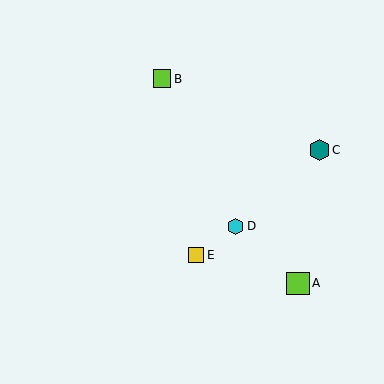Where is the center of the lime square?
The center of the lime square is at (162, 79).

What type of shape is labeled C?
Shape C is a teal hexagon.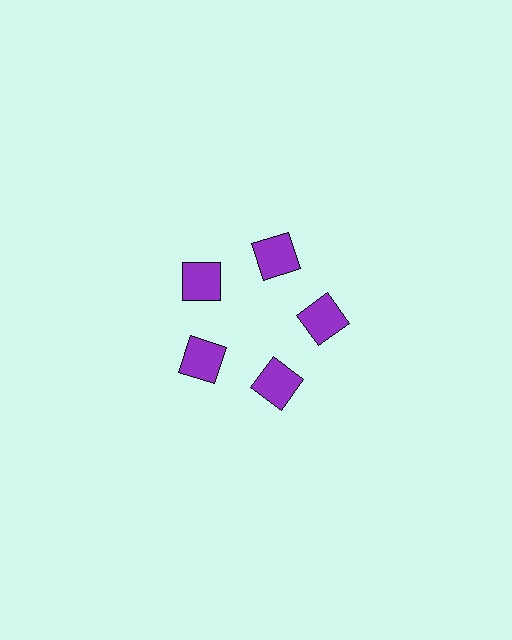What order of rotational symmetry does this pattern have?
This pattern has 5-fold rotational symmetry.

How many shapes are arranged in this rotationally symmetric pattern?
There are 5 shapes, arranged in 5 groups of 1.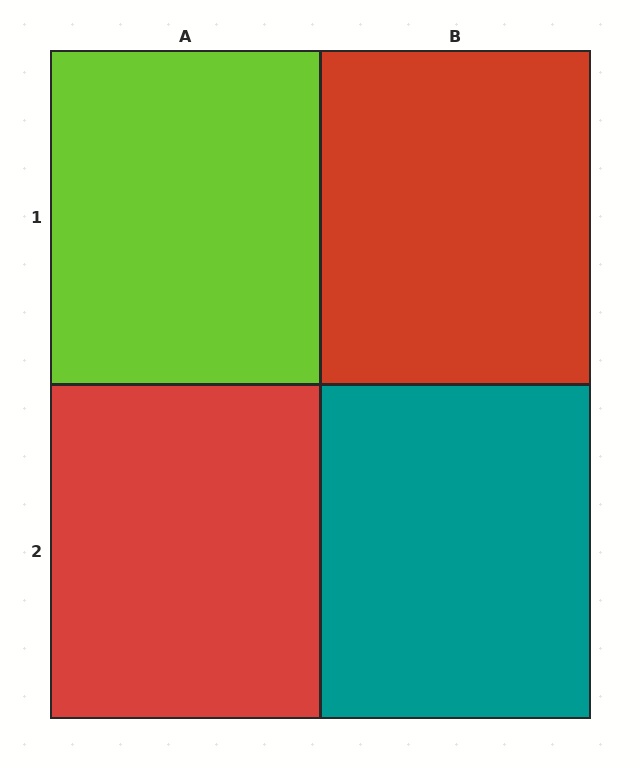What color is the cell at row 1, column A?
Lime.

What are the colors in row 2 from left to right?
Red, teal.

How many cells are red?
2 cells are red.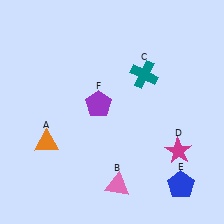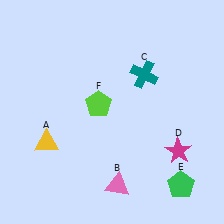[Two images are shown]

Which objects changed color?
A changed from orange to yellow. E changed from blue to green. F changed from purple to lime.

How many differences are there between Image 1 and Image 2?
There are 3 differences between the two images.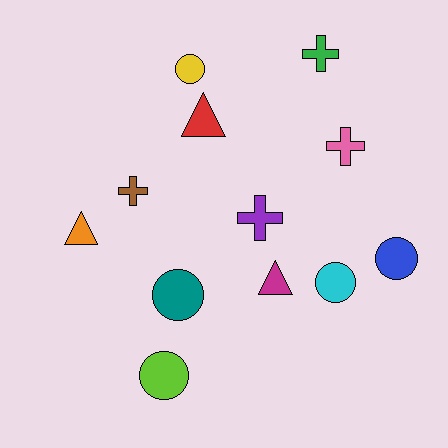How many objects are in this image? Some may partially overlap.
There are 12 objects.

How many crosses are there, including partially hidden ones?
There are 4 crosses.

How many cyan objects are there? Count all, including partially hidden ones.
There is 1 cyan object.